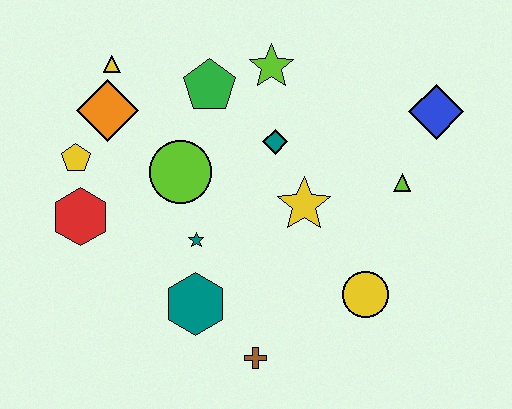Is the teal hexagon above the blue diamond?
No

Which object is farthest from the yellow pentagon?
The blue diamond is farthest from the yellow pentagon.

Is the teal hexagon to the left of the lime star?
Yes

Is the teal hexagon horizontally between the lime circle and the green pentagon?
Yes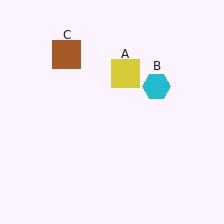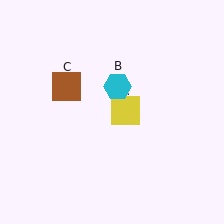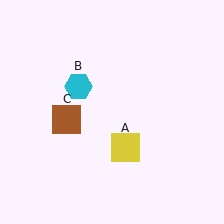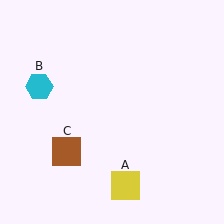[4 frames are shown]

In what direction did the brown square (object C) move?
The brown square (object C) moved down.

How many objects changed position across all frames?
3 objects changed position: yellow square (object A), cyan hexagon (object B), brown square (object C).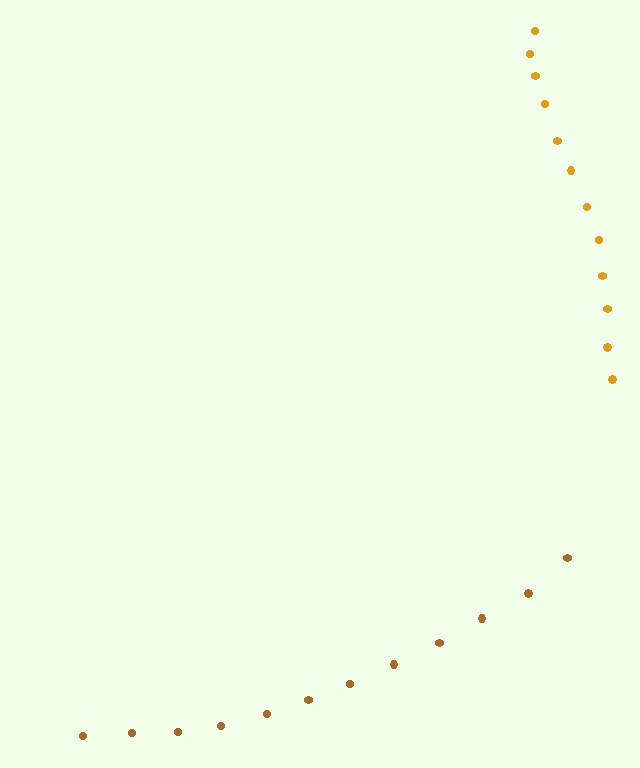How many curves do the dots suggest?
There are 2 distinct paths.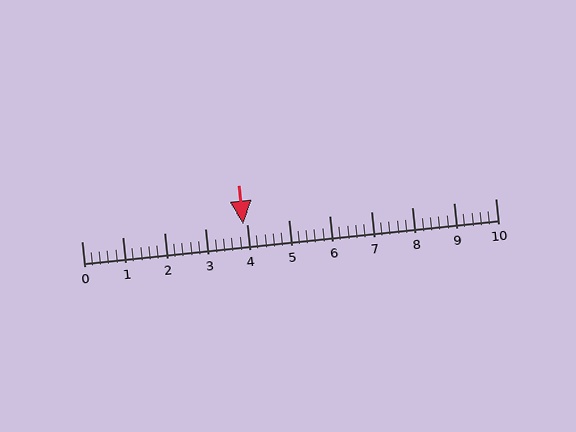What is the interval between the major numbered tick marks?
The major tick marks are spaced 1 units apart.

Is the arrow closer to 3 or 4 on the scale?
The arrow is closer to 4.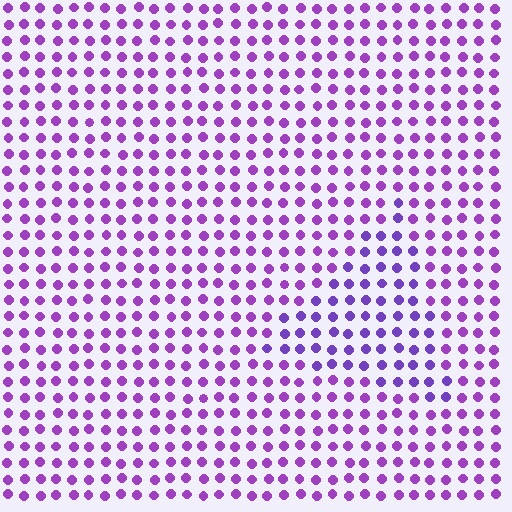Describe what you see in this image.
The image is filled with small purple elements in a uniform arrangement. A triangle-shaped region is visible where the elements are tinted to a slightly different hue, forming a subtle color boundary.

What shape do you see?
I see a triangle.